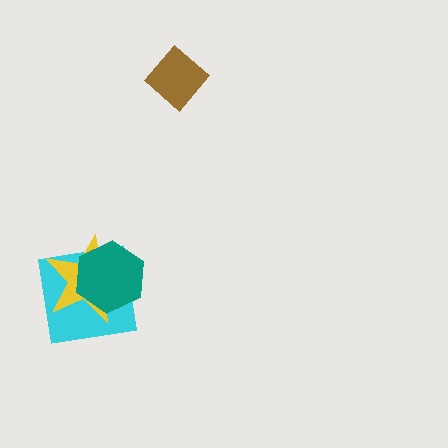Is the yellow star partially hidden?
Yes, it is partially covered by another shape.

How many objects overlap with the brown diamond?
0 objects overlap with the brown diamond.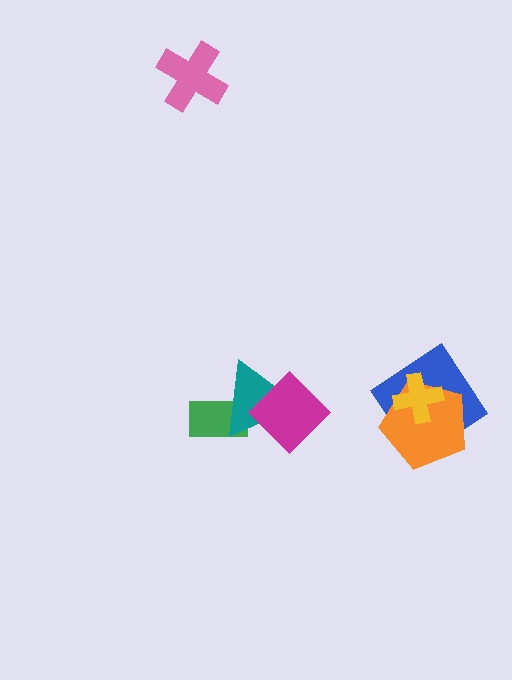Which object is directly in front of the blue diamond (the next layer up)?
The orange pentagon is directly in front of the blue diamond.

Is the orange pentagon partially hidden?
Yes, it is partially covered by another shape.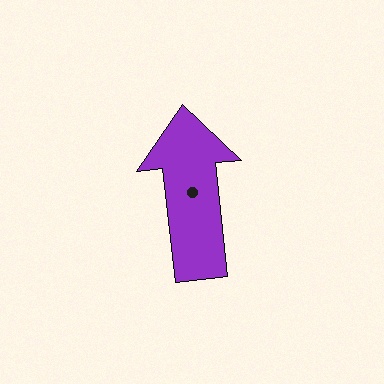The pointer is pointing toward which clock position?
Roughly 12 o'clock.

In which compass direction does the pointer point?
North.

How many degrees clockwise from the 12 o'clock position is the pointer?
Approximately 354 degrees.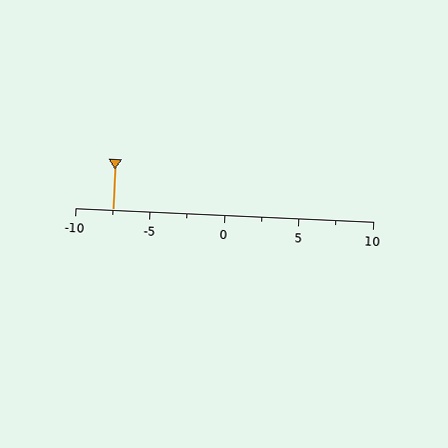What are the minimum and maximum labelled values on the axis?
The axis runs from -10 to 10.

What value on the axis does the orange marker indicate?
The marker indicates approximately -7.5.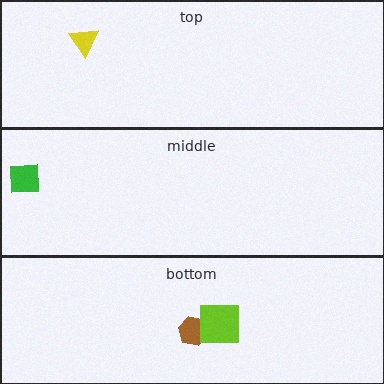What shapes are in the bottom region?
The brown hexagon, the lime square.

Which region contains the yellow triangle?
The top region.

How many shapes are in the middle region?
1.